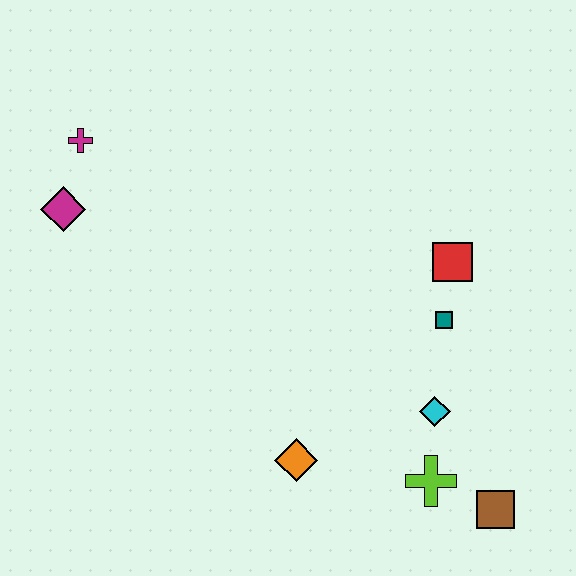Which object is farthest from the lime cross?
The magenta cross is farthest from the lime cross.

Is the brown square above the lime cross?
No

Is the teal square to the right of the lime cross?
Yes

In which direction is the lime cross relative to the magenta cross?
The lime cross is to the right of the magenta cross.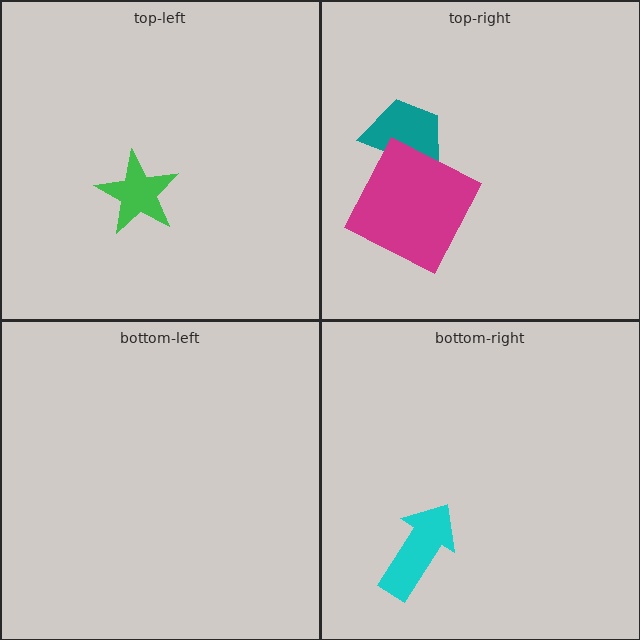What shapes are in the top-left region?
The green star.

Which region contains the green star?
The top-left region.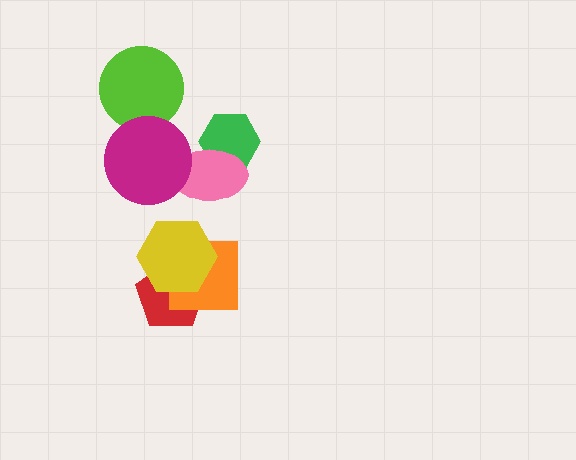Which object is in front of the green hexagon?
The pink ellipse is in front of the green hexagon.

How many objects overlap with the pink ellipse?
2 objects overlap with the pink ellipse.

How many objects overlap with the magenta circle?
2 objects overlap with the magenta circle.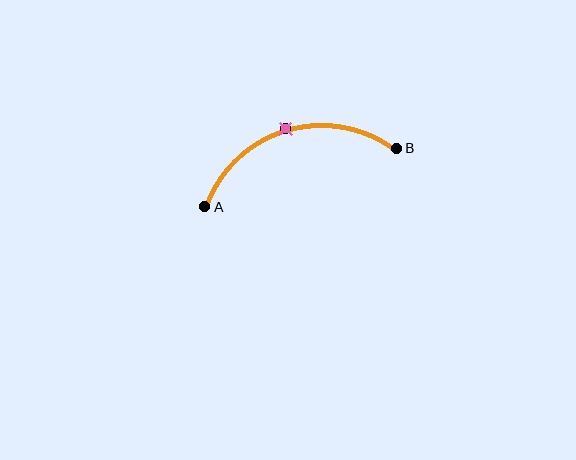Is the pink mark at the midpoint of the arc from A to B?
Yes. The pink mark lies on the arc at equal arc-length from both A and B — it is the arc midpoint.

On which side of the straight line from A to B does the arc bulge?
The arc bulges above the straight line connecting A and B.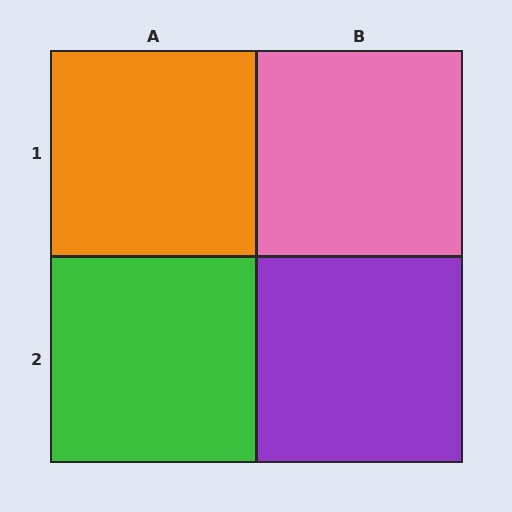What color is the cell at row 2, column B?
Purple.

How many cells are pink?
1 cell is pink.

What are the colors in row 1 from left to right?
Orange, pink.